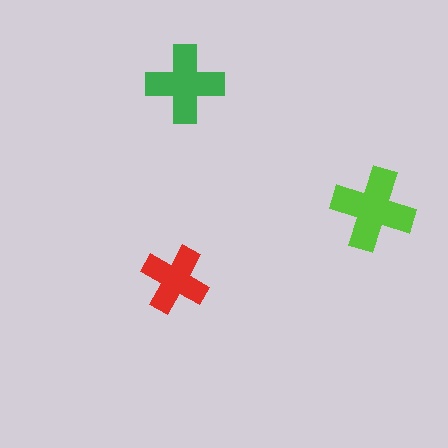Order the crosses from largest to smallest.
the lime one, the green one, the red one.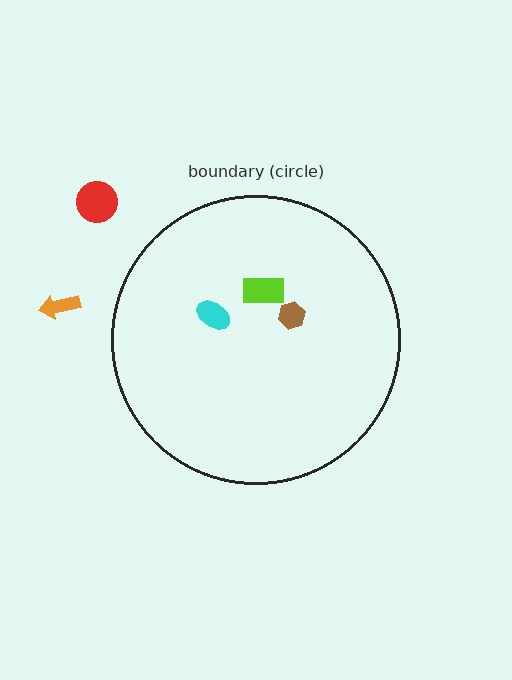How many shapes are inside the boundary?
3 inside, 2 outside.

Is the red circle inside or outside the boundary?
Outside.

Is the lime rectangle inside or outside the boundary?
Inside.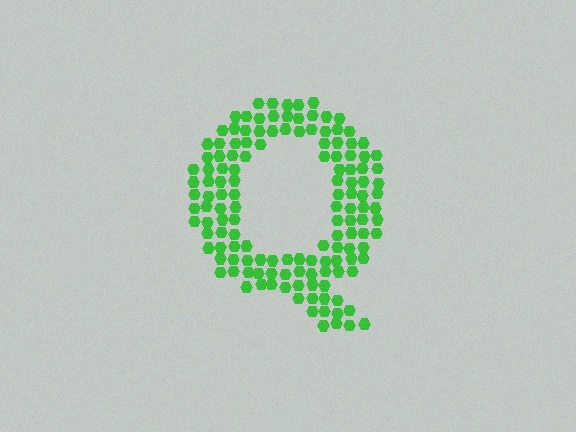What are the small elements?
The small elements are hexagons.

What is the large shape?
The large shape is the letter Q.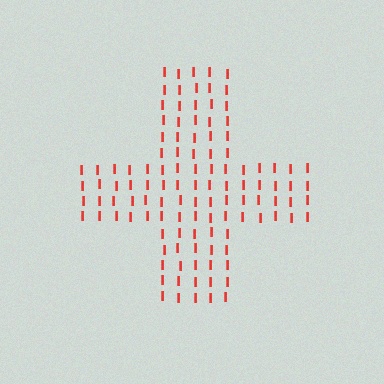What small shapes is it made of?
It is made of small letter I's.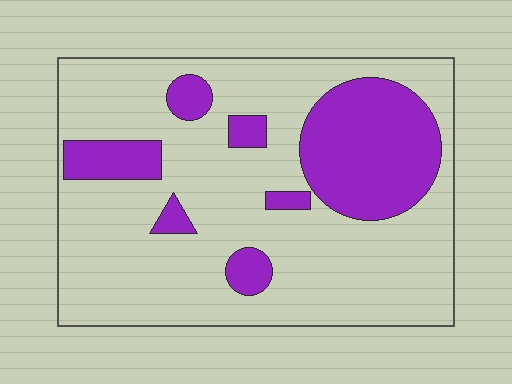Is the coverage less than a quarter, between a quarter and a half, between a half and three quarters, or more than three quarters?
Between a quarter and a half.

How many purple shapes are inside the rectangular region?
7.